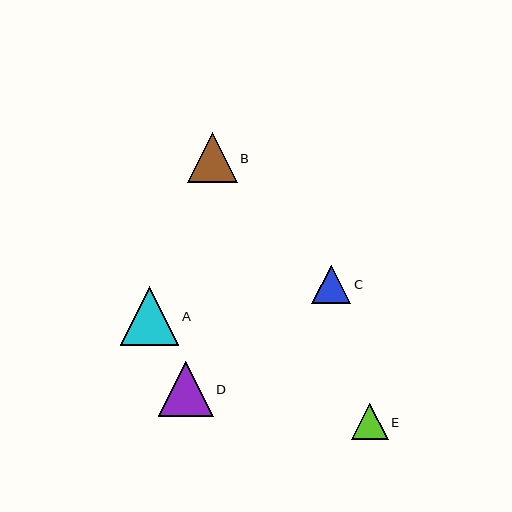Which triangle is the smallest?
Triangle E is the smallest with a size of approximately 36 pixels.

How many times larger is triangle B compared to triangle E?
Triangle B is approximately 1.4 times the size of triangle E.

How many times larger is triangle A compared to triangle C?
Triangle A is approximately 1.5 times the size of triangle C.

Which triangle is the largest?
Triangle A is the largest with a size of approximately 59 pixels.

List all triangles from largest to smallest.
From largest to smallest: A, D, B, C, E.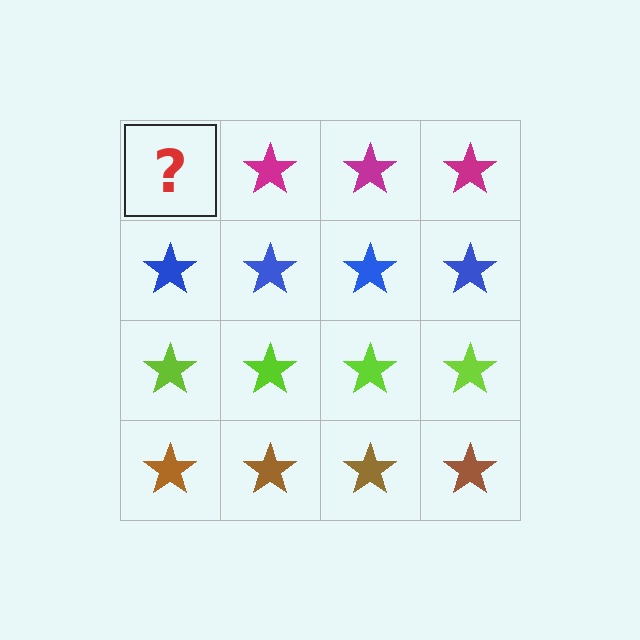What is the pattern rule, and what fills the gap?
The rule is that each row has a consistent color. The gap should be filled with a magenta star.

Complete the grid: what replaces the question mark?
The question mark should be replaced with a magenta star.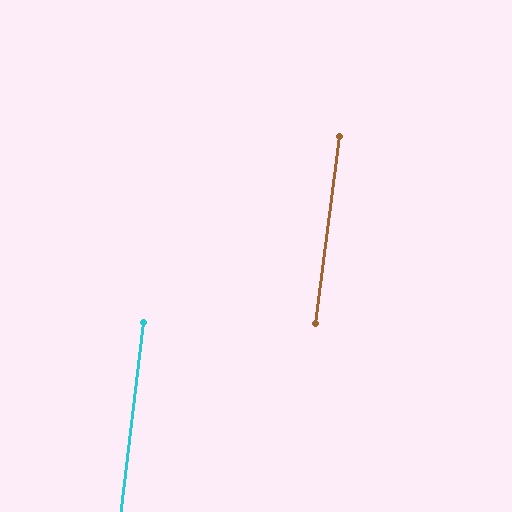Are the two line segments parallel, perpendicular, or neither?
Parallel — their directions differ by only 0.7°.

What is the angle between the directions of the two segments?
Approximately 1 degree.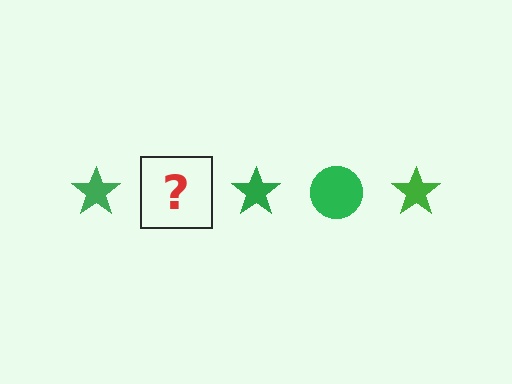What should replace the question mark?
The question mark should be replaced with a green circle.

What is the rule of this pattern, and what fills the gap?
The rule is that the pattern cycles through star, circle shapes in green. The gap should be filled with a green circle.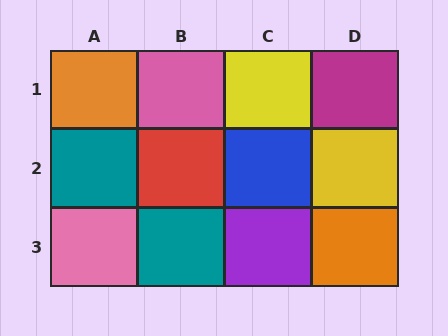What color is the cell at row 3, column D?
Orange.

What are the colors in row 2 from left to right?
Teal, red, blue, yellow.